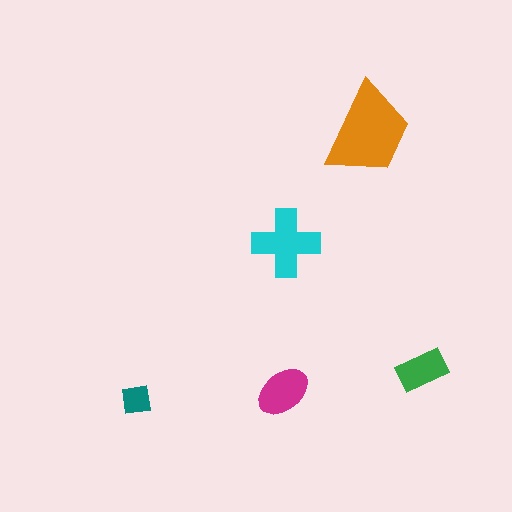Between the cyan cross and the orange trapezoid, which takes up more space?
The orange trapezoid.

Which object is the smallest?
The teal square.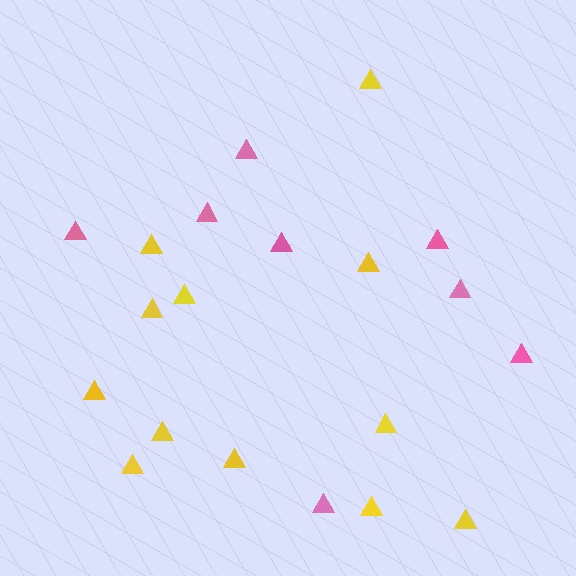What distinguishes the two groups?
There are 2 groups: one group of pink triangles (8) and one group of yellow triangles (12).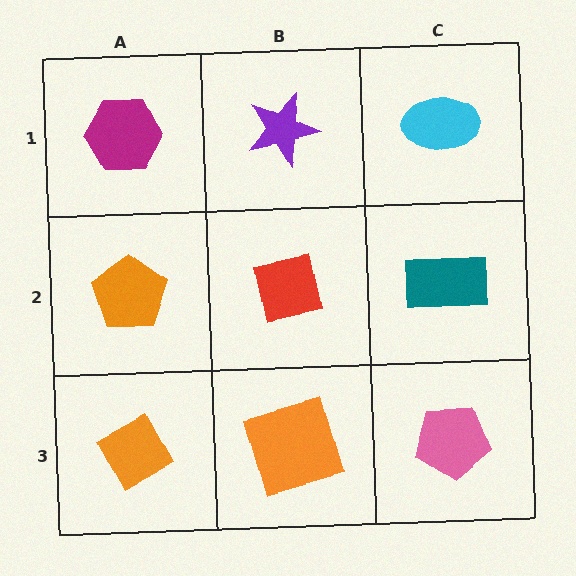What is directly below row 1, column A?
An orange pentagon.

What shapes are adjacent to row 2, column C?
A cyan ellipse (row 1, column C), a pink pentagon (row 3, column C), a red square (row 2, column B).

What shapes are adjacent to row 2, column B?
A purple star (row 1, column B), an orange square (row 3, column B), an orange pentagon (row 2, column A), a teal rectangle (row 2, column C).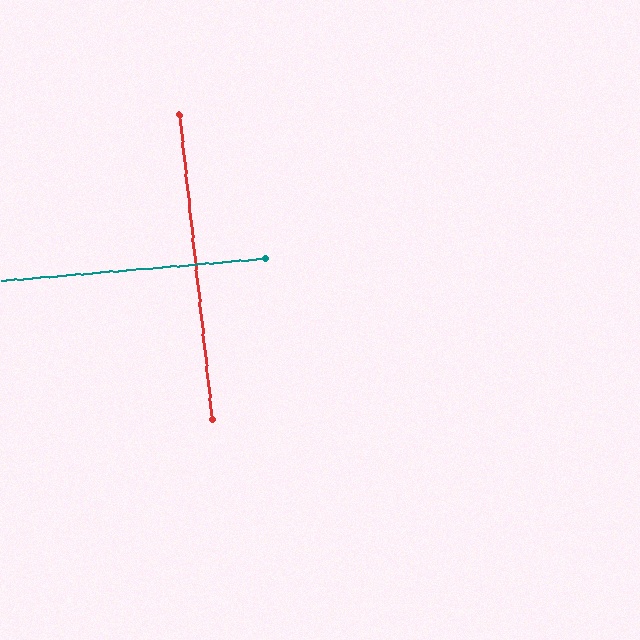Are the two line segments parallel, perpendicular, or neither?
Perpendicular — they meet at approximately 89°.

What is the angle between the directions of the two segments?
Approximately 89 degrees.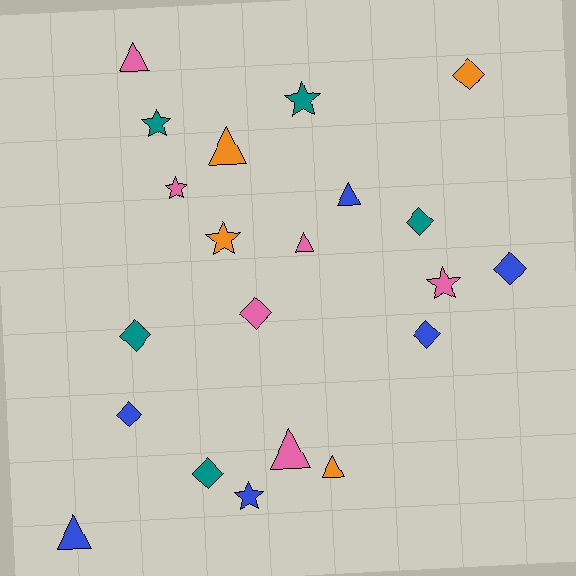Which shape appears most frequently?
Diamond, with 8 objects.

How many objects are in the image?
There are 21 objects.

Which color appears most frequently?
Pink, with 6 objects.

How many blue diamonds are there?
There are 3 blue diamonds.